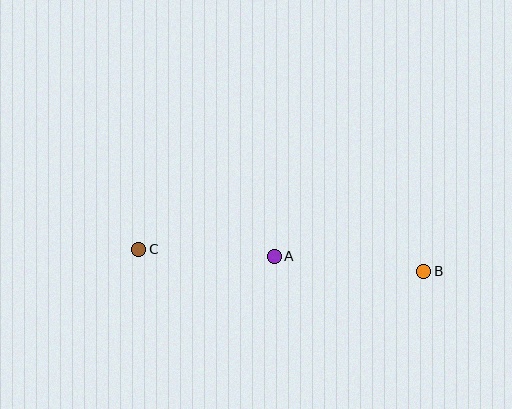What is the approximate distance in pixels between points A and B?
The distance between A and B is approximately 150 pixels.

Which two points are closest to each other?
Points A and C are closest to each other.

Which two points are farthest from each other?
Points B and C are farthest from each other.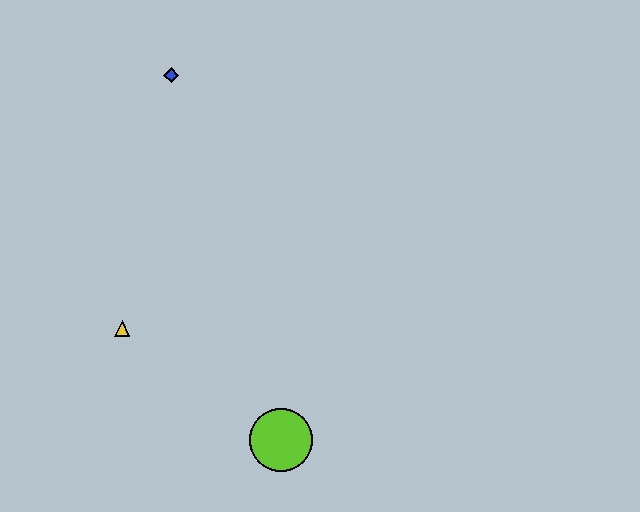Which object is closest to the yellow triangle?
The lime circle is closest to the yellow triangle.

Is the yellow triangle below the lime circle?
No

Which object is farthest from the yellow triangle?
The blue diamond is farthest from the yellow triangle.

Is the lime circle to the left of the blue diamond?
No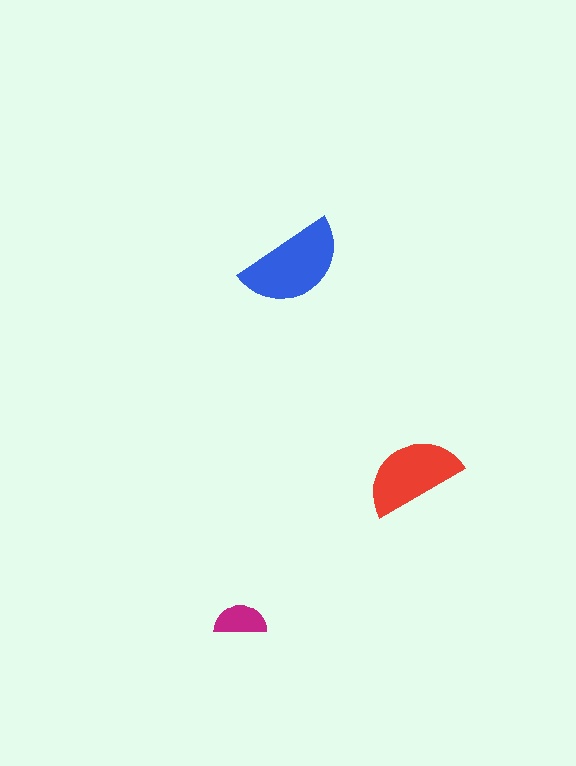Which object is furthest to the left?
The magenta semicircle is leftmost.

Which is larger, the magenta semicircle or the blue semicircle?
The blue one.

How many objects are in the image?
There are 3 objects in the image.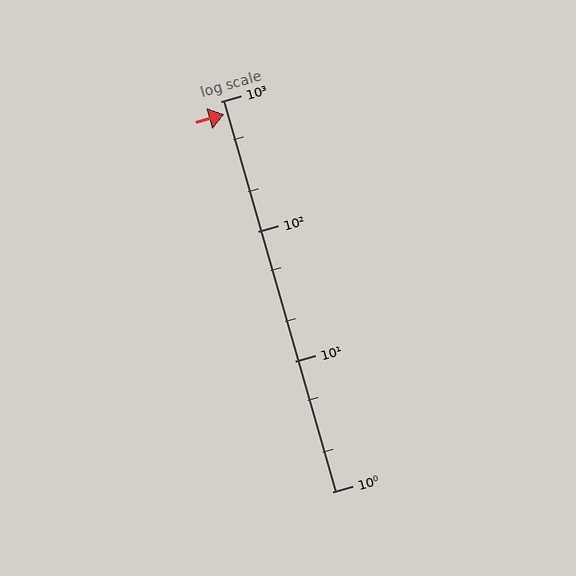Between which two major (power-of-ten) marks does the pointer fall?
The pointer is between 100 and 1000.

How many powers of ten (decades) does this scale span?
The scale spans 3 decades, from 1 to 1000.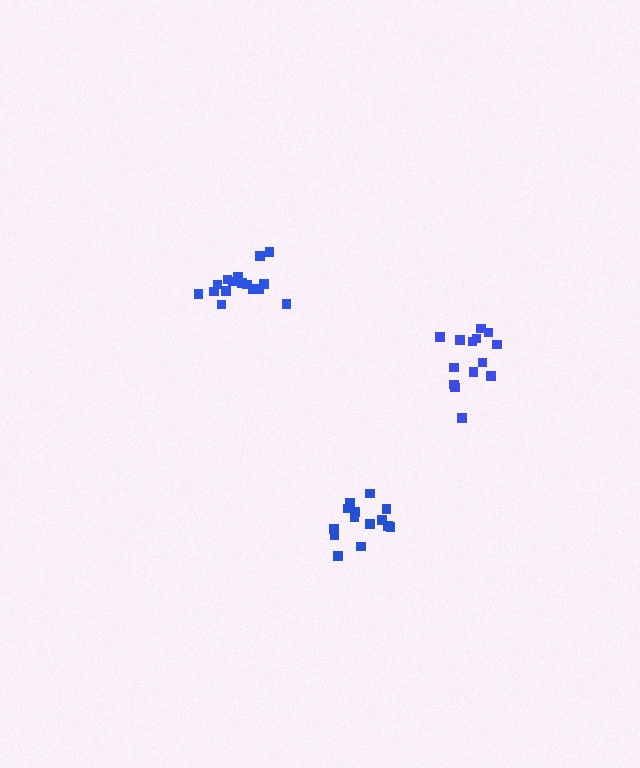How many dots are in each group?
Group 1: 16 dots, Group 2: 14 dots, Group 3: 14 dots (44 total).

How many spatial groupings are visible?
There are 3 spatial groupings.